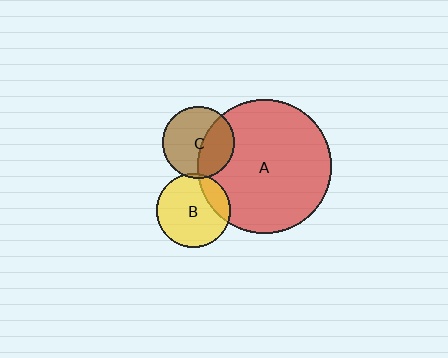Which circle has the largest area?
Circle A (red).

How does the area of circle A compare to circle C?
Approximately 3.5 times.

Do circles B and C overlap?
Yes.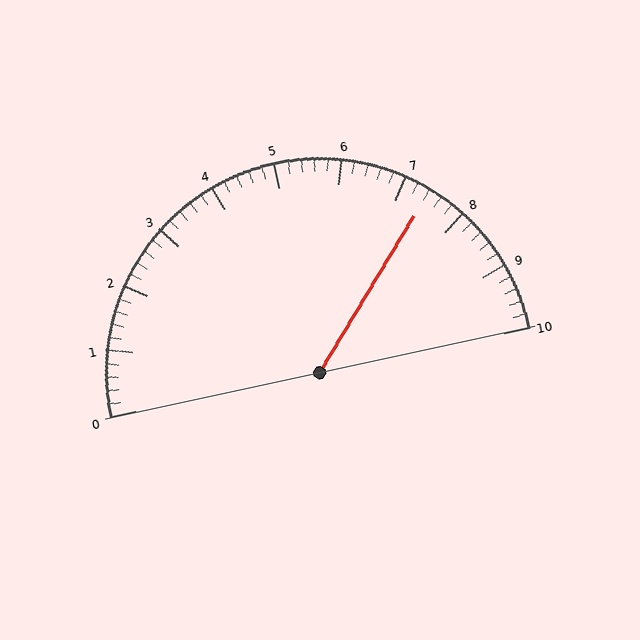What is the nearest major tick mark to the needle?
The nearest major tick mark is 7.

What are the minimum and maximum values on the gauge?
The gauge ranges from 0 to 10.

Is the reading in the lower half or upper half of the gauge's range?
The reading is in the upper half of the range (0 to 10).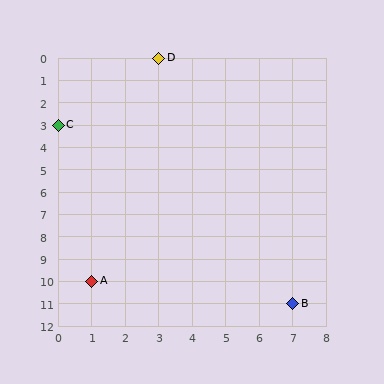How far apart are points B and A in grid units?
Points B and A are 6 columns and 1 row apart (about 6.1 grid units diagonally).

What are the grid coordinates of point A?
Point A is at grid coordinates (1, 10).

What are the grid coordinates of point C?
Point C is at grid coordinates (0, 3).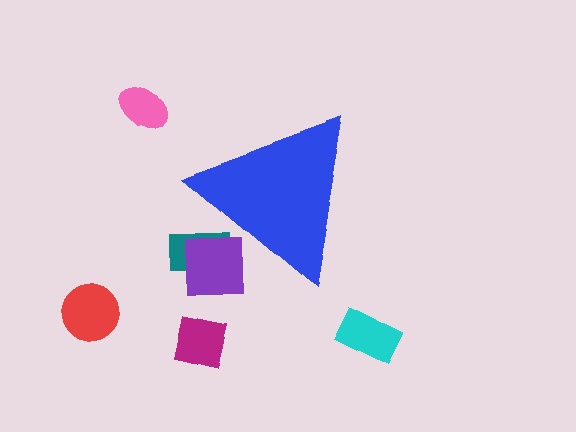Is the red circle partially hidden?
No, the red circle is fully visible.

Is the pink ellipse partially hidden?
No, the pink ellipse is fully visible.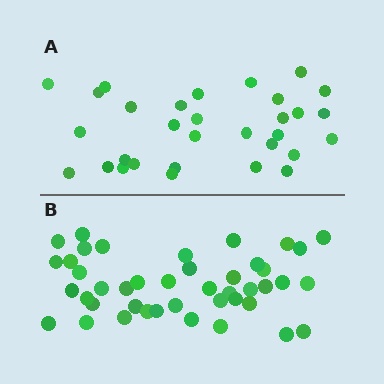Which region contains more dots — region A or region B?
Region B (the bottom region) has more dots.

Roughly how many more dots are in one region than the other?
Region B has roughly 12 or so more dots than region A.